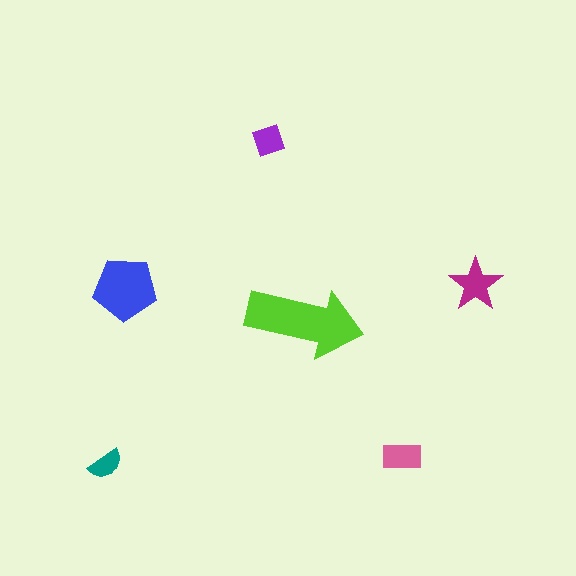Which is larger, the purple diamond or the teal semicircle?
The purple diamond.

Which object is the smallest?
The teal semicircle.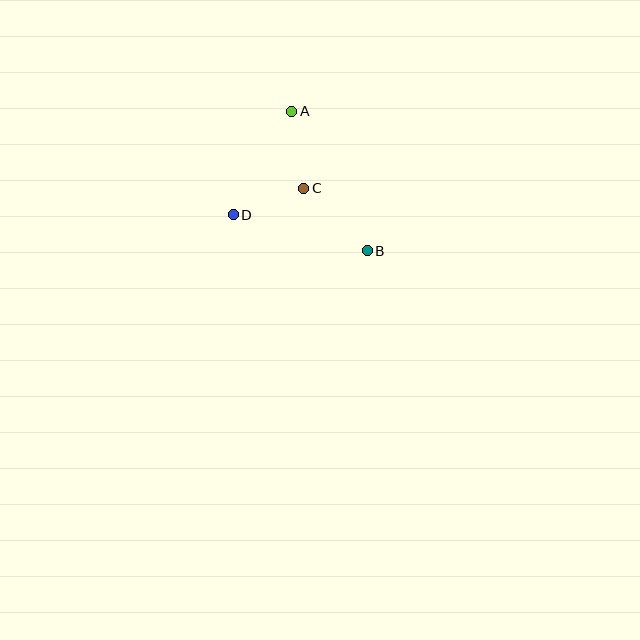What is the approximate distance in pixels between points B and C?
The distance between B and C is approximately 89 pixels.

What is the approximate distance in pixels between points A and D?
The distance between A and D is approximately 119 pixels.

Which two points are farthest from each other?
Points A and B are farthest from each other.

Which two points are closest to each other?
Points C and D are closest to each other.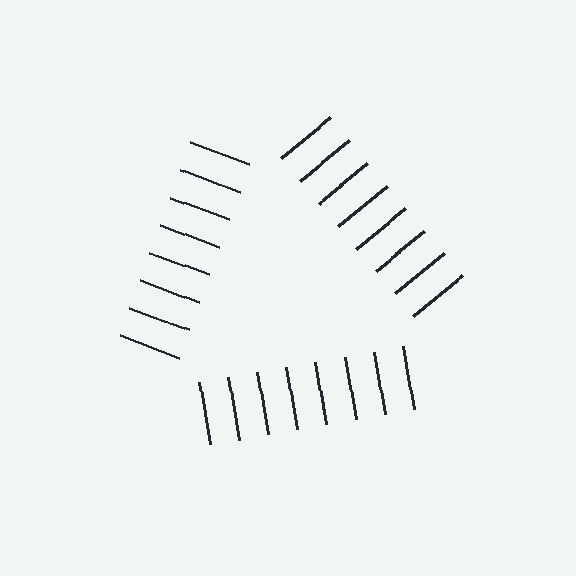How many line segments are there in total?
24 — 8 along each of the 3 edges.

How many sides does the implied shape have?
3 sides — the line-ends trace a triangle.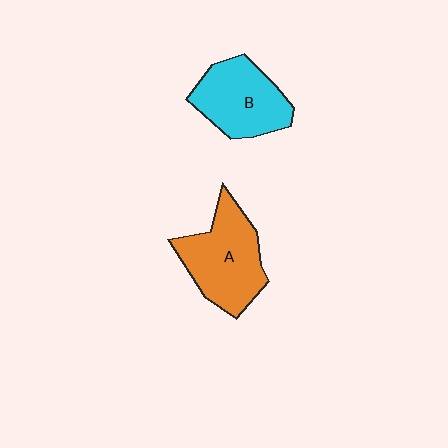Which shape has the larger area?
Shape A (orange).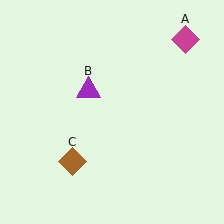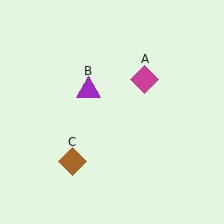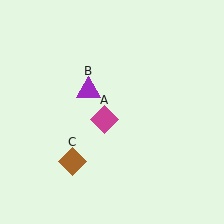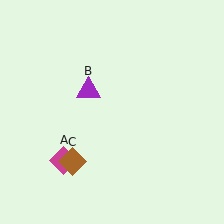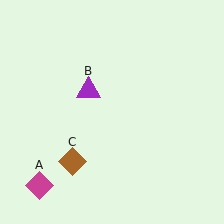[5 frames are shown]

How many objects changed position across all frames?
1 object changed position: magenta diamond (object A).